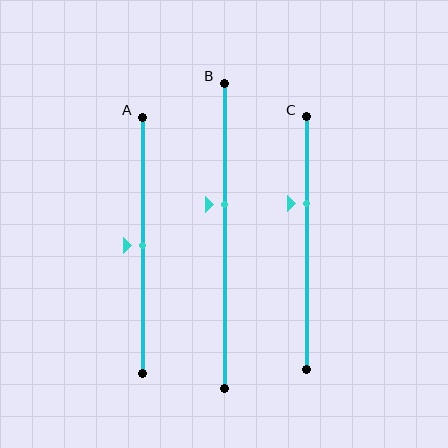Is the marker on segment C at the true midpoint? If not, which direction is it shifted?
No, the marker on segment C is shifted upward by about 15% of the segment length.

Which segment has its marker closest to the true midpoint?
Segment A has its marker closest to the true midpoint.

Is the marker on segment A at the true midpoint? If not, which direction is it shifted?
Yes, the marker on segment A is at the true midpoint.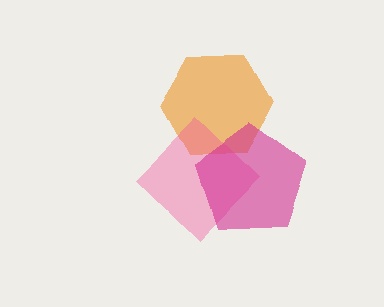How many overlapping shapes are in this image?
There are 3 overlapping shapes in the image.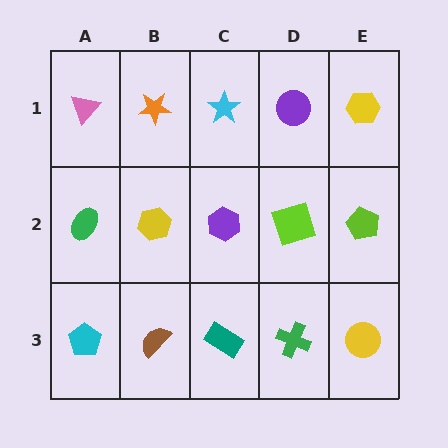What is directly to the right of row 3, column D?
A yellow circle.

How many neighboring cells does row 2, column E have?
3.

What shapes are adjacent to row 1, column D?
A lime square (row 2, column D), a cyan star (row 1, column C), a yellow hexagon (row 1, column E).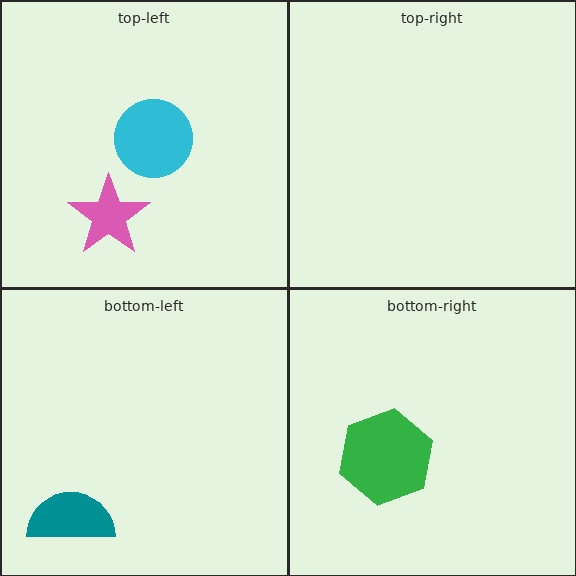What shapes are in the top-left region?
The pink star, the cyan circle.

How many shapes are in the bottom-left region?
1.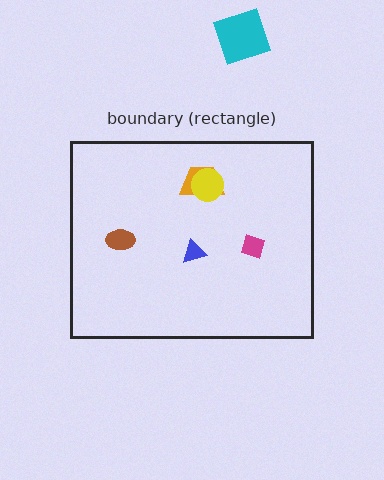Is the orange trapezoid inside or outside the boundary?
Inside.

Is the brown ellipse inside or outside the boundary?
Inside.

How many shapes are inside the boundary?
5 inside, 1 outside.